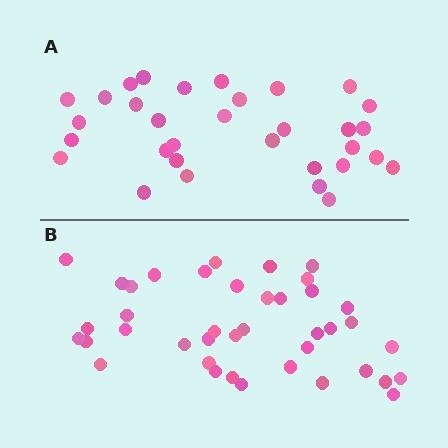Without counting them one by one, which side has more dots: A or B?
Region B (the bottom region) has more dots.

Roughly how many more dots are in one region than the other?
Region B has roughly 8 or so more dots than region A.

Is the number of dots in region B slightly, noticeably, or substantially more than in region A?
Region B has noticeably more, but not dramatically so. The ratio is roughly 1.2 to 1.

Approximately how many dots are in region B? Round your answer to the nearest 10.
About 40 dots.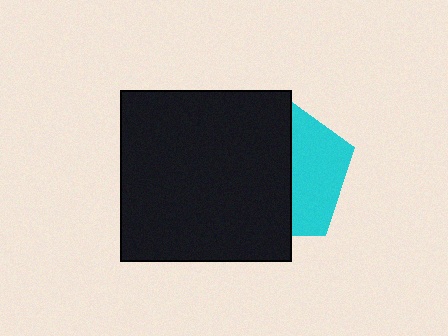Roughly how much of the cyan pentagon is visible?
A small part of it is visible (roughly 38%).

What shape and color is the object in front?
The object in front is a black square.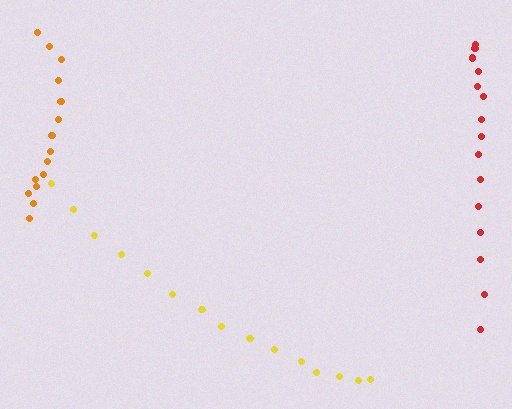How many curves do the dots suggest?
There are 3 distinct paths.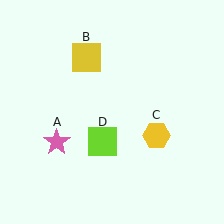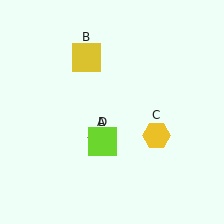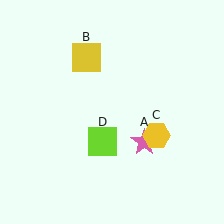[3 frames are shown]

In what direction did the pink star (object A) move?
The pink star (object A) moved right.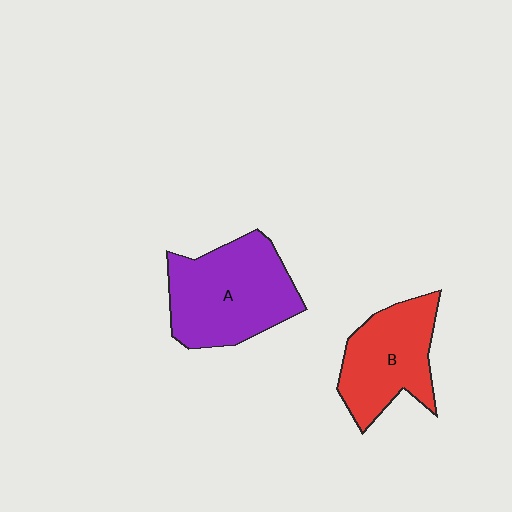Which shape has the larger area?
Shape A (purple).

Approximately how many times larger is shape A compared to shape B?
Approximately 1.3 times.